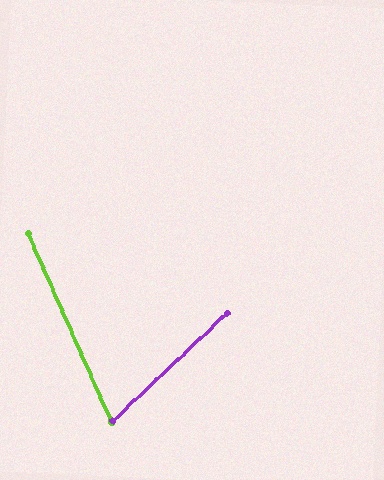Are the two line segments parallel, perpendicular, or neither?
Neither parallel nor perpendicular — they differ by about 70°.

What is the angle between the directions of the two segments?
Approximately 70 degrees.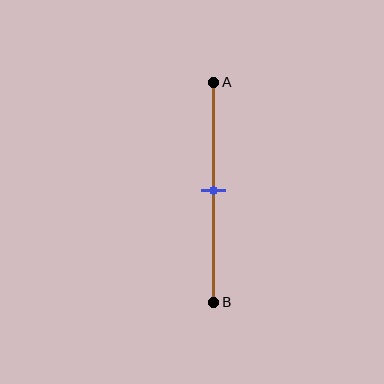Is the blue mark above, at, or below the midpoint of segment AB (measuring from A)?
The blue mark is approximately at the midpoint of segment AB.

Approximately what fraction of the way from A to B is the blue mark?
The blue mark is approximately 50% of the way from A to B.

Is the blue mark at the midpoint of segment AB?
Yes, the mark is approximately at the midpoint.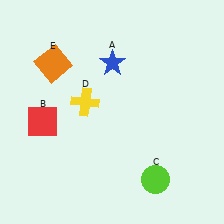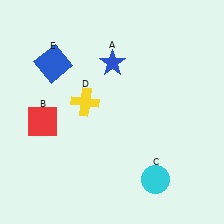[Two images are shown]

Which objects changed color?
C changed from lime to cyan. E changed from orange to blue.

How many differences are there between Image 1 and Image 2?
There are 2 differences between the two images.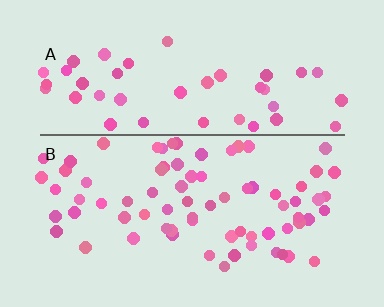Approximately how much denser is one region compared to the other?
Approximately 1.6× — region B over region A.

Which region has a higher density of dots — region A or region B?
B (the bottom).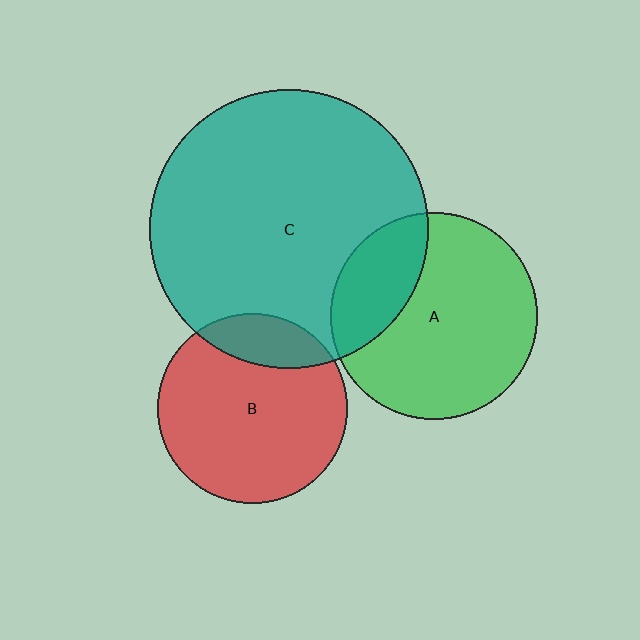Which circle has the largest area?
Circle C (teal).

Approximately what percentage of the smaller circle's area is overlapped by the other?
Approximately 25%.